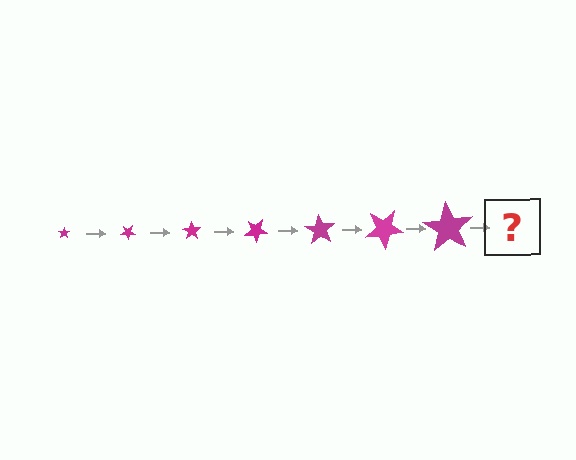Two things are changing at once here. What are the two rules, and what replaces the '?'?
The two rules are that the star grows larger each step and it rotates 35 degrees each step. The '?' should be a star, larger than the previous one and rotated 245 degrees from the start.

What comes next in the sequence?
The next element should be a star, larger than the previous one and rotated 245 degrees from the start.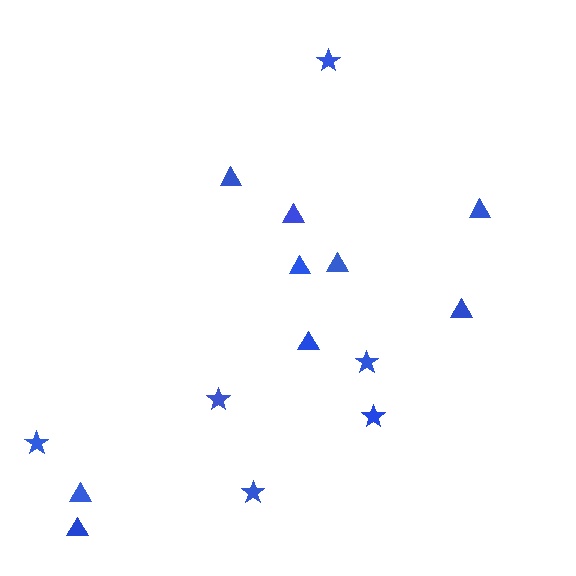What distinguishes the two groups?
There are 2 groups: one group of triangles (9) and one group of stars (6).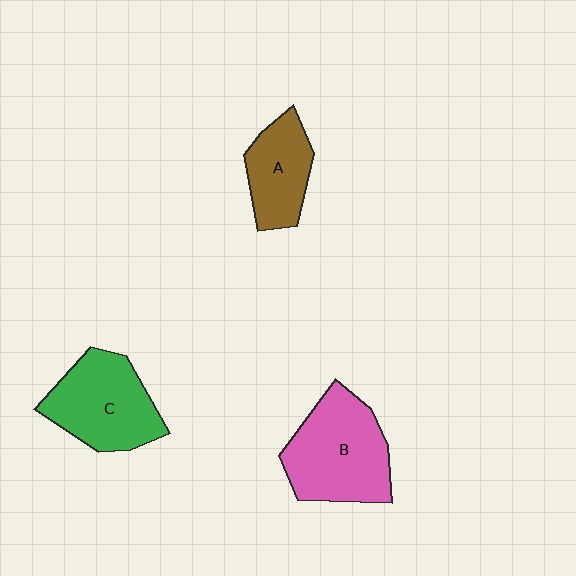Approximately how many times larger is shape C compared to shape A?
Approximately 1.4 times.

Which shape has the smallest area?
Shape A (brown).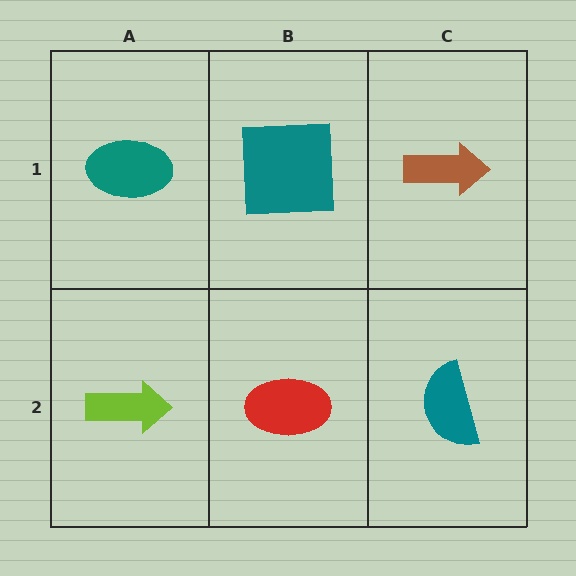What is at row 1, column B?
A teal square.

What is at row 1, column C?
A brown arrow.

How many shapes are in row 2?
3 shapes.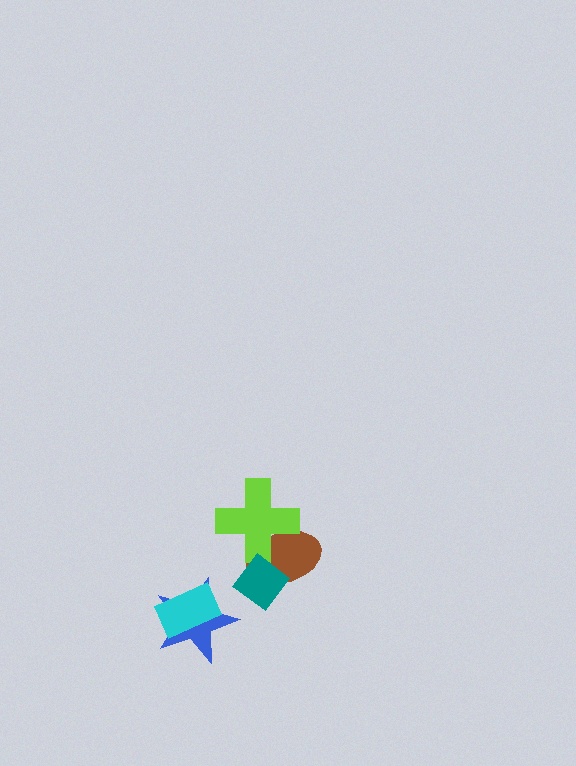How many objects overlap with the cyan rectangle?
1 object overlaps with the cyan rectangle.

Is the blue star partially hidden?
Yes, it is partially covered by another shape.